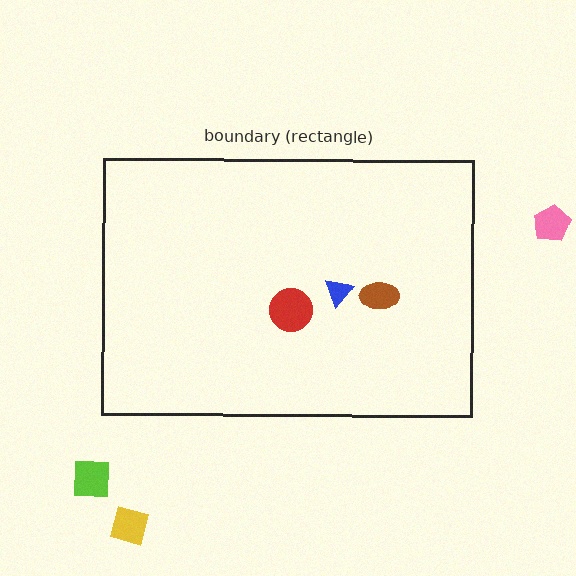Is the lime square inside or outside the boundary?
Outside.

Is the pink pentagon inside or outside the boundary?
Outside.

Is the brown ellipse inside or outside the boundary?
Inside.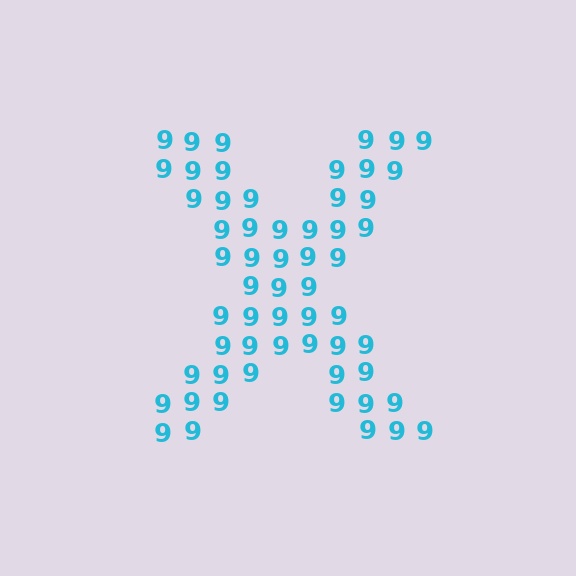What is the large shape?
The large shape is the letter X.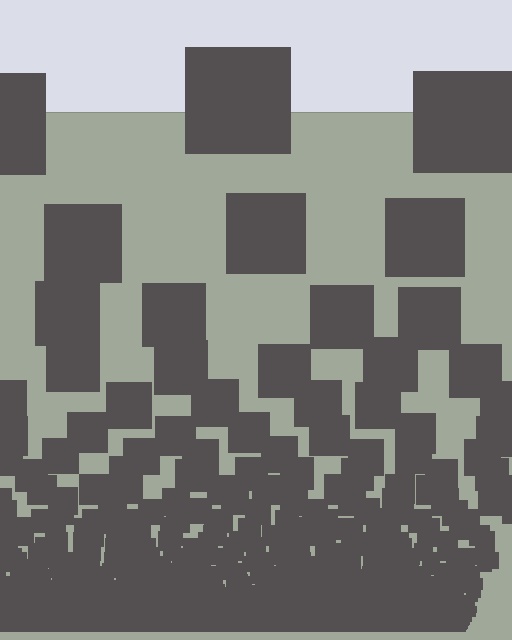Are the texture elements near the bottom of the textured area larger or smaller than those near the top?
Smaller. The gradient is inverted — elements near the bottom are smaller and denser.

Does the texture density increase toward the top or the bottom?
Density increases toward the bottom.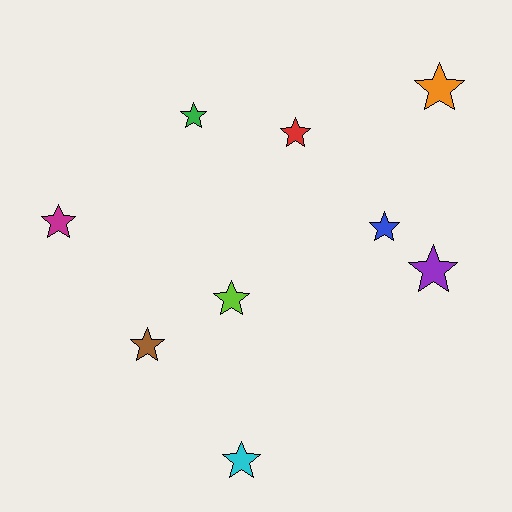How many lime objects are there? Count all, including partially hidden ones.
There is 1 lime object.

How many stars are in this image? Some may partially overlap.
There are 9 stars.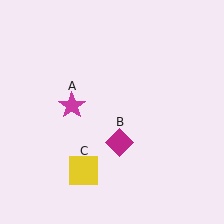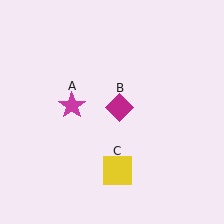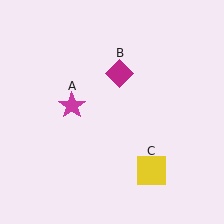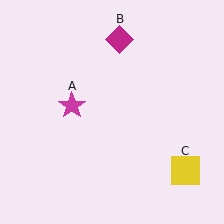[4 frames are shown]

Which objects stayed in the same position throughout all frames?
Magenta star (object A) remained stationary.